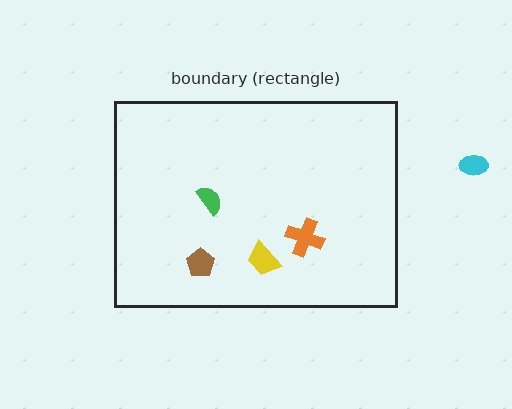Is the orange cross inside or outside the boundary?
Inside.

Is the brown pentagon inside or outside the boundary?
Inside.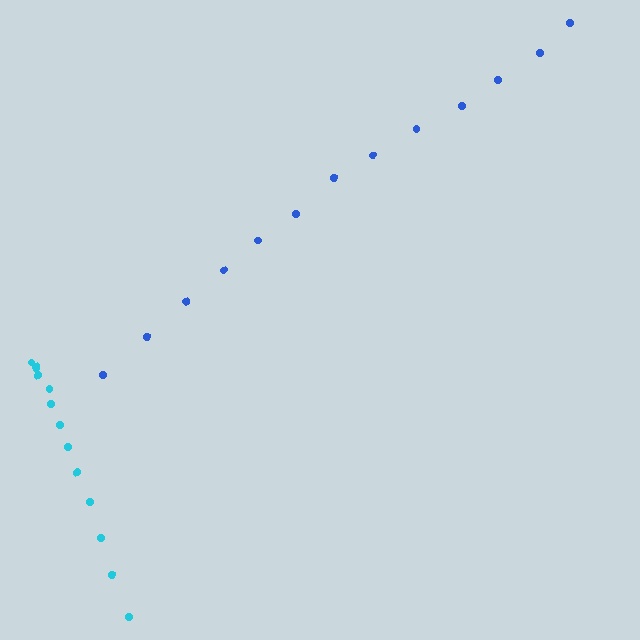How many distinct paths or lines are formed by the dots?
There are 2 distinct paths.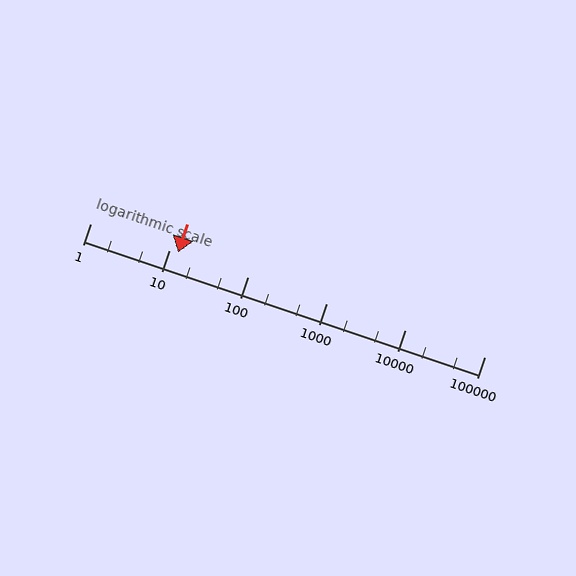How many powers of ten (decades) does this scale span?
The scale spans 5 decades, from 1 to 100000.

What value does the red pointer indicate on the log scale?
The pointer indicates approximately 13.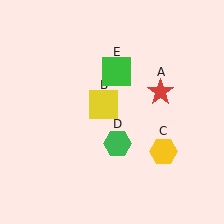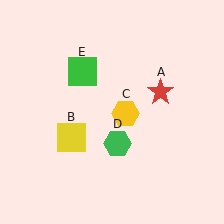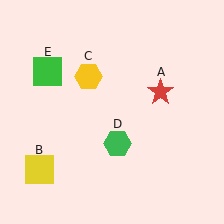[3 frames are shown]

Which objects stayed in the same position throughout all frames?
Red star (object A) and green hexagon (object D) remained stationary.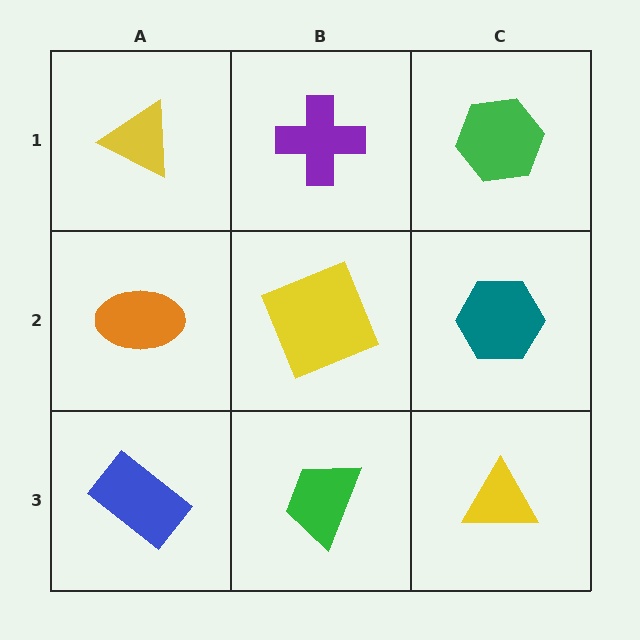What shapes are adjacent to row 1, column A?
An orange ellipse (row 2, column A), a purple cross (row 1, column B).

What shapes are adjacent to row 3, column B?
A yellow square (row 2, column B), a blue rectangle (row 3, column A), a yellow triangle (row 3, column C).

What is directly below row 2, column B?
A green trapezoid.